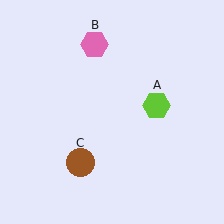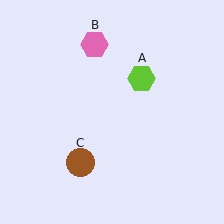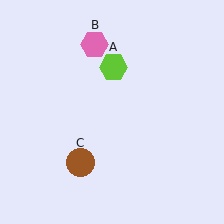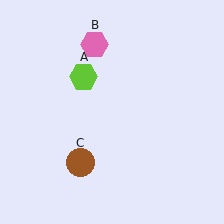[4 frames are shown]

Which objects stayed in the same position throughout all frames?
Pink hexagon (object B) and brown circle (object C) remained stationary.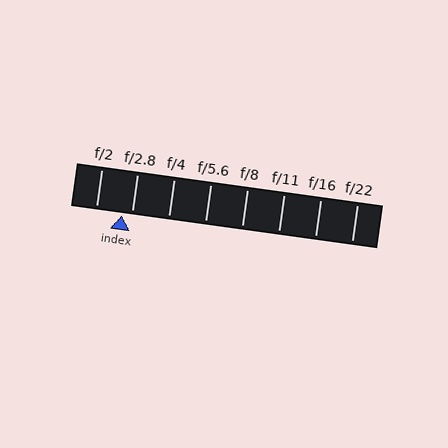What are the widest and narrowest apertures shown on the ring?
The widest aperture shown is f/2 and the narrowest is f/22.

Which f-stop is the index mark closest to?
The index mark is closest to f/2.8.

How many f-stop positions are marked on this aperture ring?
There are 8 f-stop positions marked.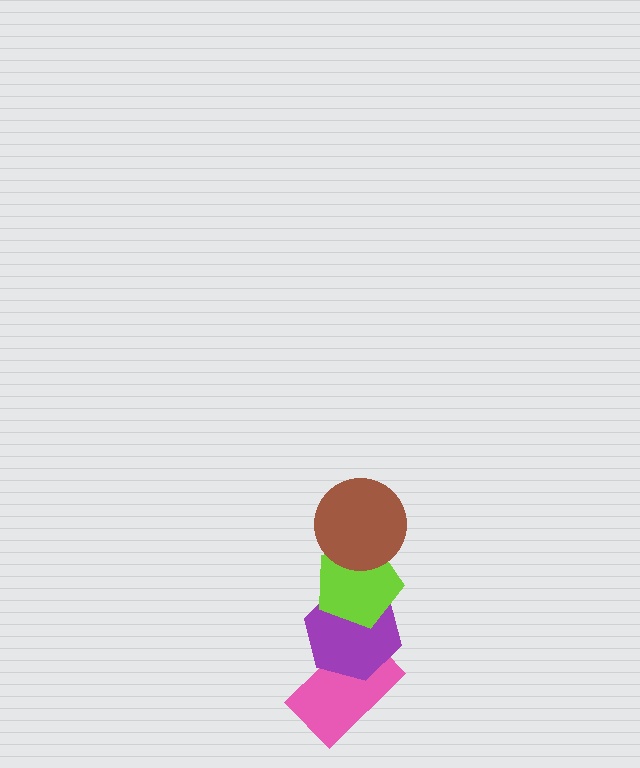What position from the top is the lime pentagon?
The lime pentagon is 2nd from the top.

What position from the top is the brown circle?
The brown circle is 1st from the top.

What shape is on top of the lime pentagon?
The brown circle is on top of the lime pentagon.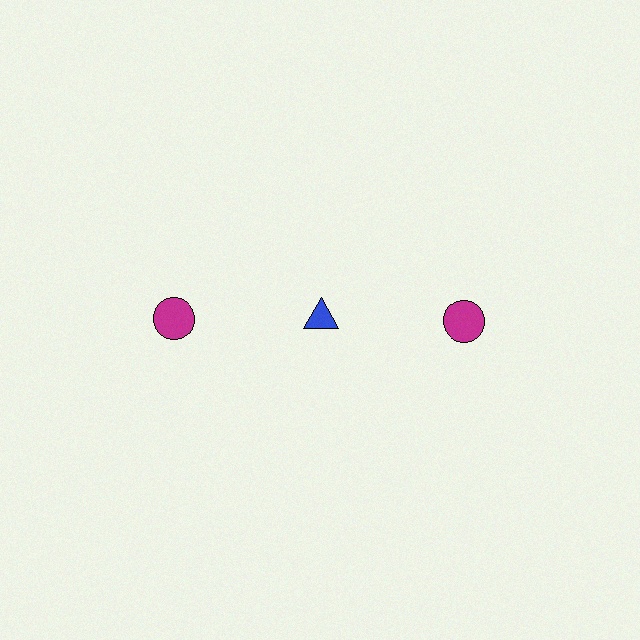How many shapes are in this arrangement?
There are 3 shapes arranged in a grid pattern.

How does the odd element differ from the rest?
It differs in both color (blue instead of magenta) and shape (triangle instead of circle).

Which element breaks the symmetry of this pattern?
The blue triangle in the top row, second from left column breaks the symmetry. All other shapes are magenta circles.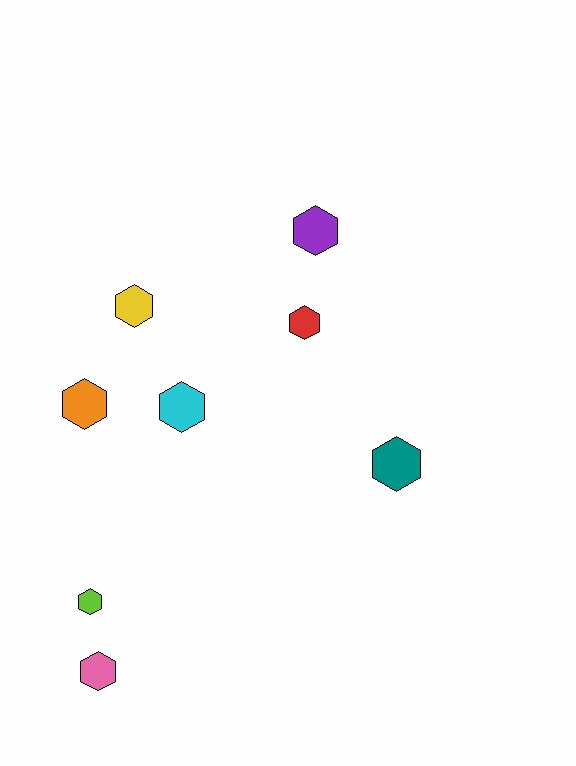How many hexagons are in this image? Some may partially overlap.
There are 8 hexagons.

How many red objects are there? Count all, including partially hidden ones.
There is 1 red object.